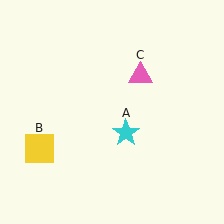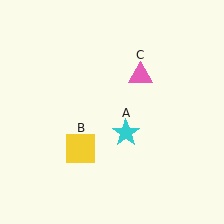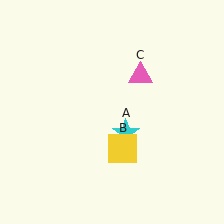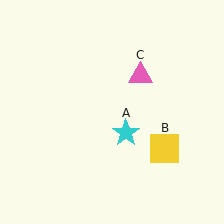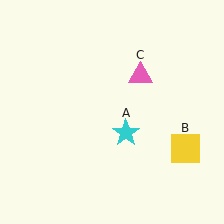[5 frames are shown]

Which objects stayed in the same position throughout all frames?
Cyan star (object A) and pink triangle (object C) remained stationary.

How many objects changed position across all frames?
1 object changed position: yellow square (object B).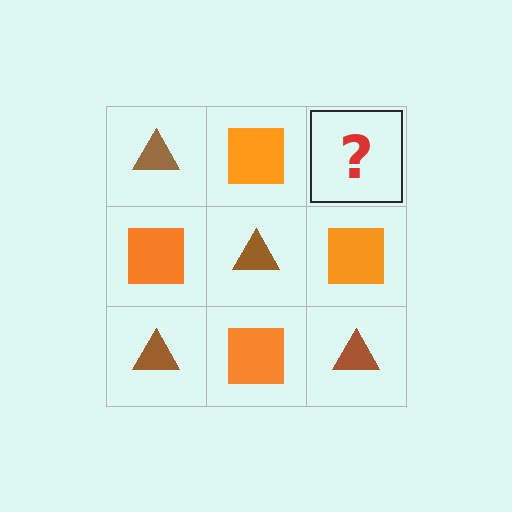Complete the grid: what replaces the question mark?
The question mark should be replaced with a brown triangle.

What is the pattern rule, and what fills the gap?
The rule is that it alternates brown triangle and orange square in a checkerboard pattern. The gap should be filled with a brown triangle.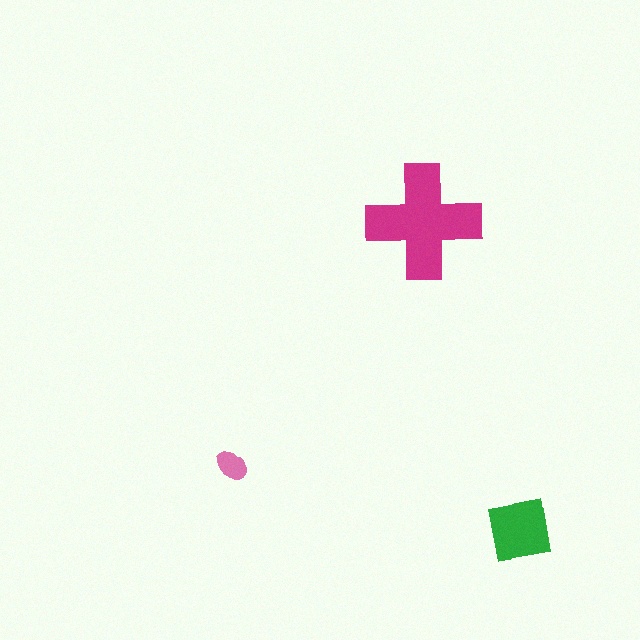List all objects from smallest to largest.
The pink ellipse, the green square, the magenta cross.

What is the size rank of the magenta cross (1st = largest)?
1st.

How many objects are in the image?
There are 3 objects in the image.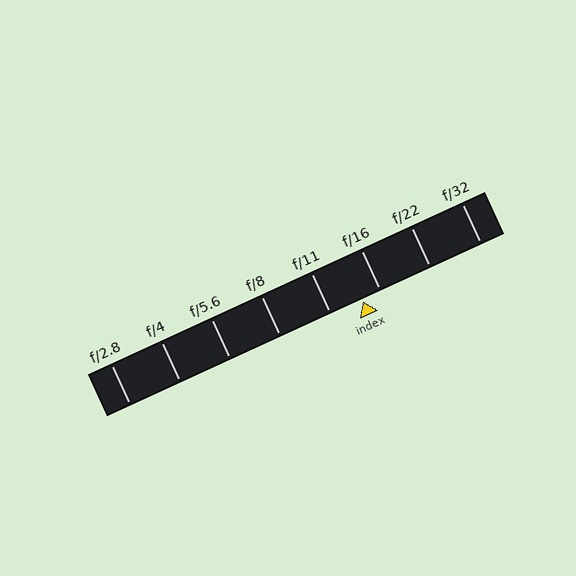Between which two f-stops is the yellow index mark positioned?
The index mark is between f/11 and f/16.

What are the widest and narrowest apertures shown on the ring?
The widest aperture shown is f/2.8 and the narrowest is f/32.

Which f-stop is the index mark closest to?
The index mark is closest to f/16.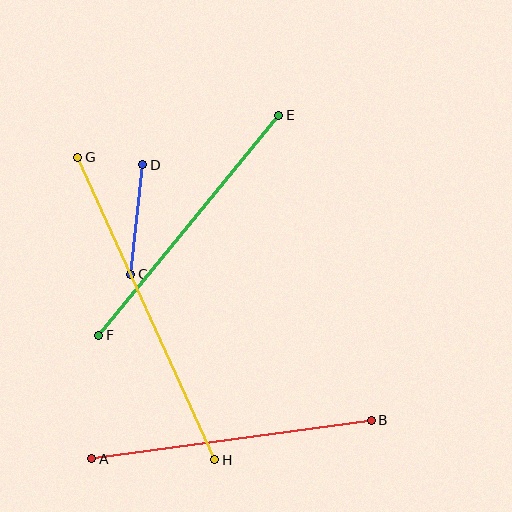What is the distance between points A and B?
The distance is approximately 282 pixels.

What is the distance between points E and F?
The distance is approximately 285 pixels.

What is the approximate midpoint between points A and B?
The midpoint is at approximately (231, 440) pixels.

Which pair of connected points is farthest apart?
Points G and H are farthest apart.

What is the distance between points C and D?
The distance is approximately 110 pixels.